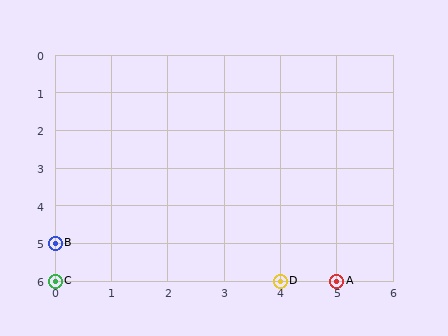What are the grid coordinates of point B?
Point B is at grid coordinates (0, 5).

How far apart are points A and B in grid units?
Points A and B are 5 columns and 1 row apart (about 5.1 grid units diagonally).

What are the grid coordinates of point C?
Point C is at grid coordinates (0, 6).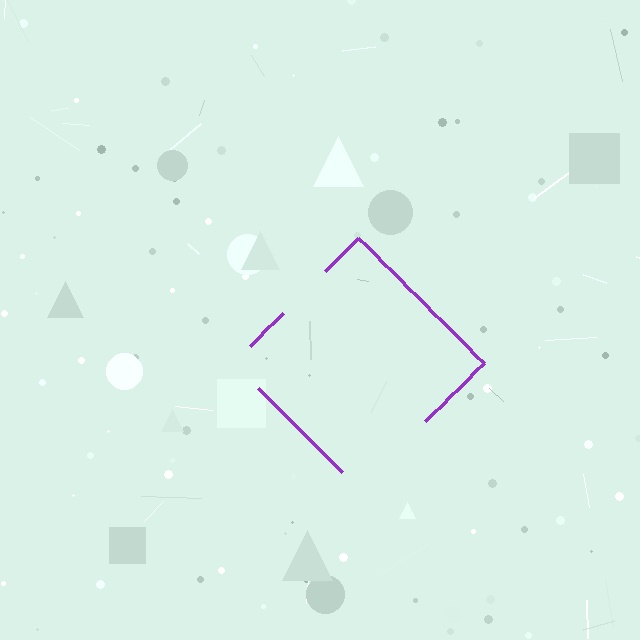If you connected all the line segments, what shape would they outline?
They would outline a diamond.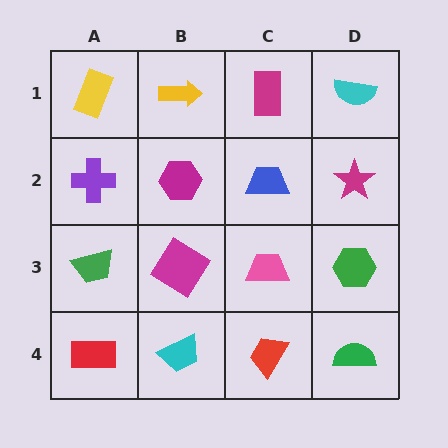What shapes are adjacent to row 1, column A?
A purple cross (row 2, column A), a yellow arrow (row 1, column B).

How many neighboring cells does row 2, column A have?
3.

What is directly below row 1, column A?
A purple cross.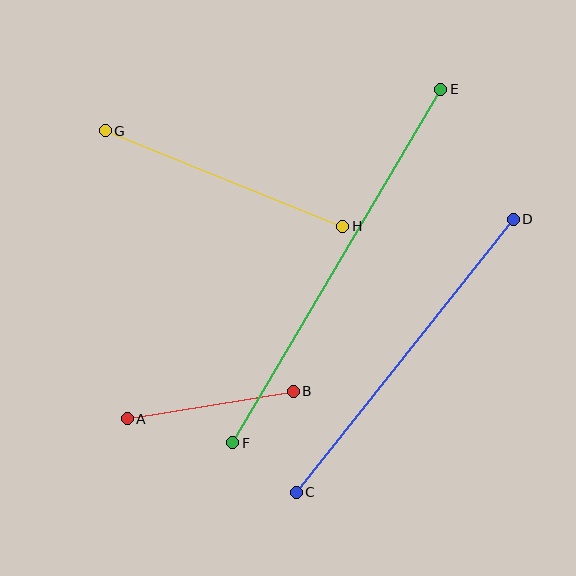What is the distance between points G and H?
The distance is approximately 256 pixels.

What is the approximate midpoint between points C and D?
The midpoint is at approximately (405, 356) pixels.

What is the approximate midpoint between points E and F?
The midpoint is at approximately (337, 266) pixels.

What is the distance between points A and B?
The distance is approximately 168 pixels.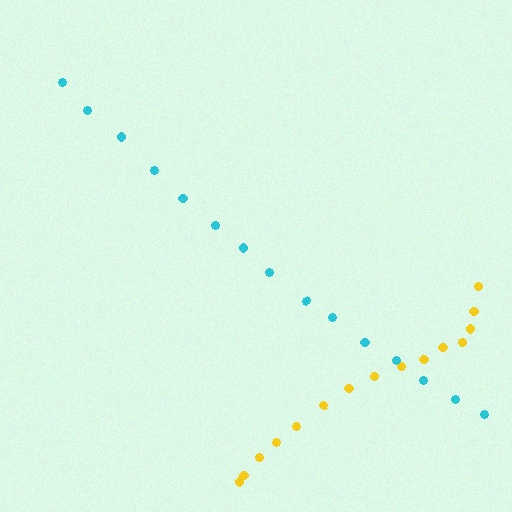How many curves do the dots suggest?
There are 2 distinct paths.